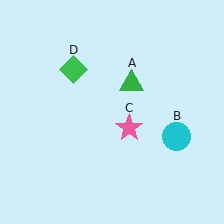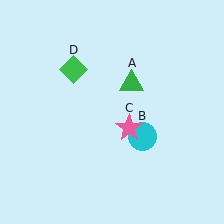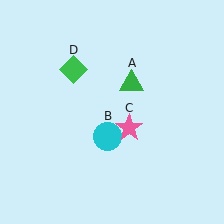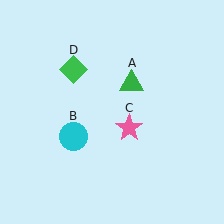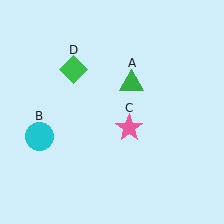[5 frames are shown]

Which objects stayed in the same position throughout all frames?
Green triangle (object A) and pink star (object C) and green diamond (object D) remained stationary.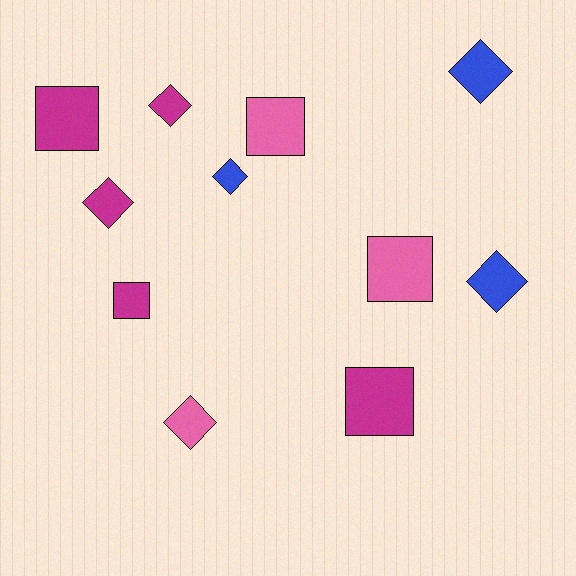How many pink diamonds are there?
There is 1 pink diamond.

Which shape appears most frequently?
Diamond, with 6 objects.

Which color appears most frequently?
Magenta, with 5 objects.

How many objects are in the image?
There are 11 objects.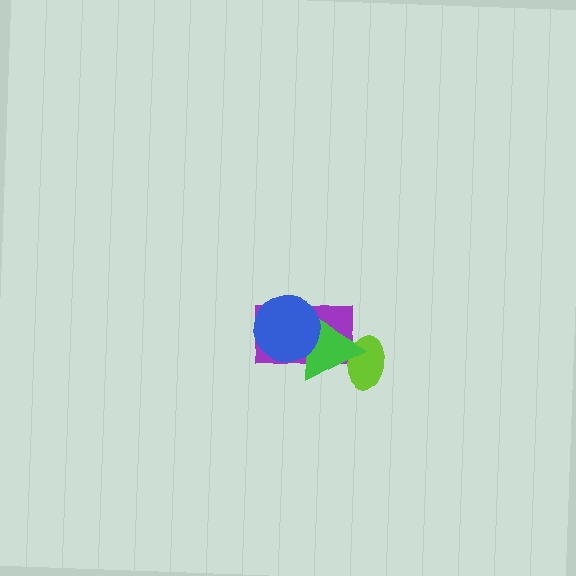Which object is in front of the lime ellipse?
The green triangle is in front of the lime ellipse.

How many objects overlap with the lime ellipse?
1 object overlaps with the lime ellipse.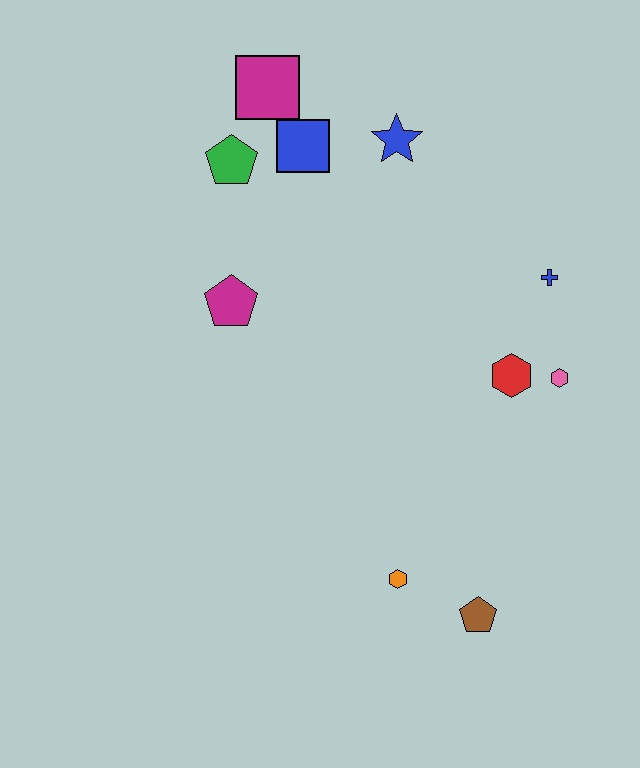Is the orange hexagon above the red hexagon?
No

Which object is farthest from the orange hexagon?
The magenta square is farthest from the orange hexagon.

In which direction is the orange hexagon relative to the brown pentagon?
The orange hexagon is to the left of the brown pentagon.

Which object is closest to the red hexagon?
The pink hexagon is closest to the red hexagon.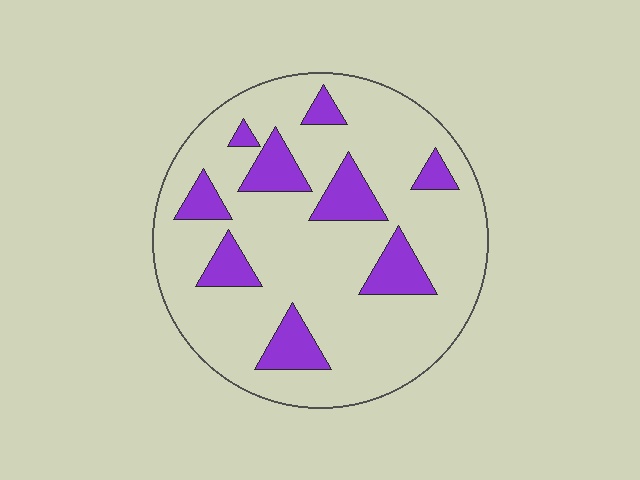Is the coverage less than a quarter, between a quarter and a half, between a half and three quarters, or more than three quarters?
Less than a quarter.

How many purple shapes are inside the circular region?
9.